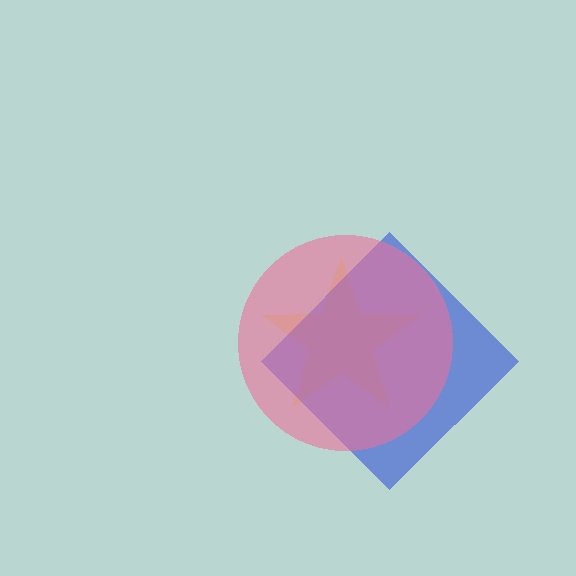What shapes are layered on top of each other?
The layered shapes are: a yellow star, a blue diamond, a pink circle.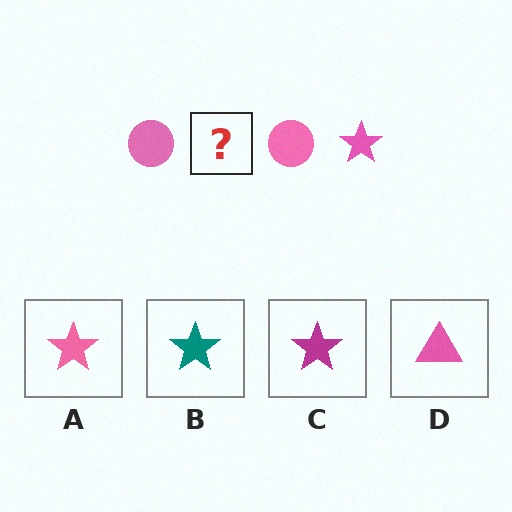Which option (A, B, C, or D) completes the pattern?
A.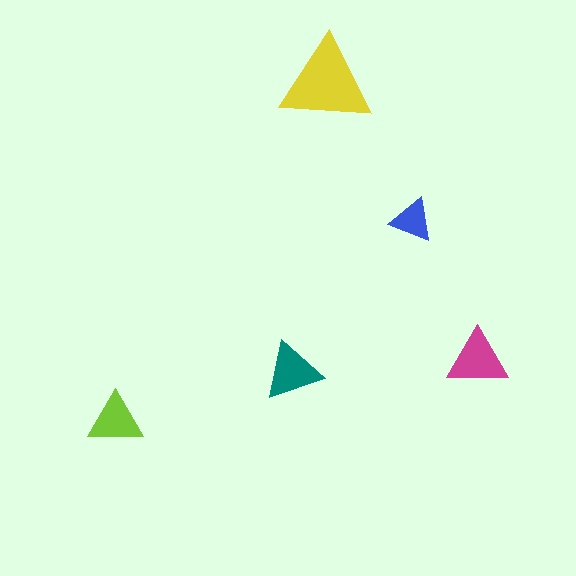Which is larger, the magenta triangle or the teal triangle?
The magenta one.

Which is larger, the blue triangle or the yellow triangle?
The yellow one.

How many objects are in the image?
There are 5 objects in the image.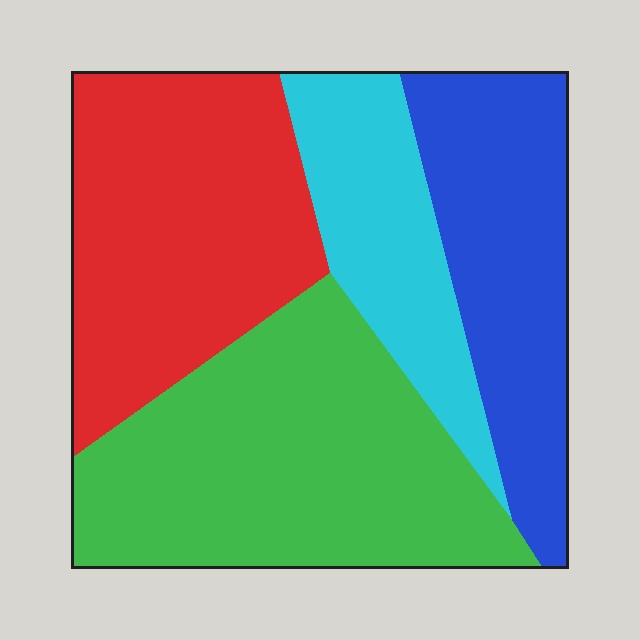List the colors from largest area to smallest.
From largest to smallest: green, red, blue, cyan.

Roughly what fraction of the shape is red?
Red takes up about one quarter (1/4) of the shape.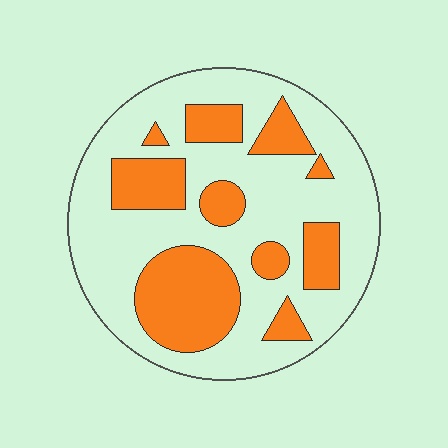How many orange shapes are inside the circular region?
10.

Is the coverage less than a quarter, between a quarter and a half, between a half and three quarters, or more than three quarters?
Between a quarter and a half.